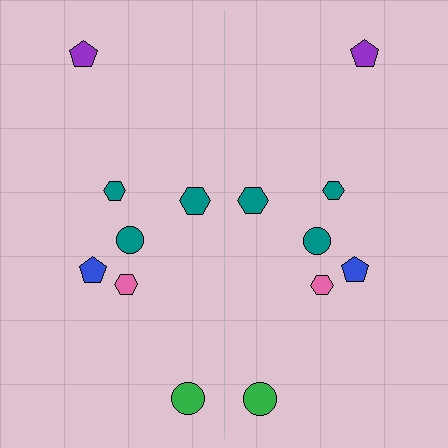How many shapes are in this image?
There are 14 shapes in this image.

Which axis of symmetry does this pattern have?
The pattern has a vertical axis of symmetry running through the center of the image.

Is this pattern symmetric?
Yes, this pattern has bilateral (reflection) symmetry.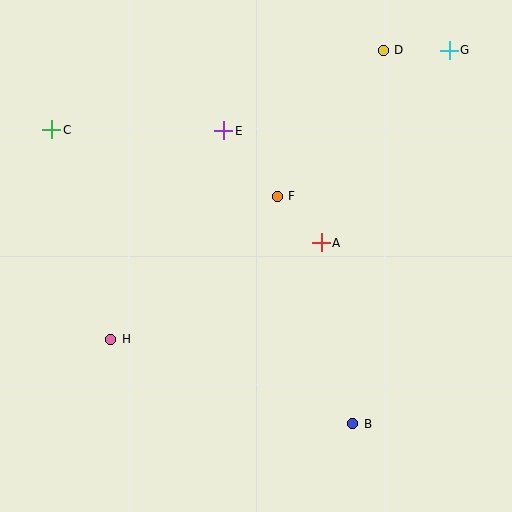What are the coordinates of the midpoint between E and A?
The midpoint between E and A is at (272, 187).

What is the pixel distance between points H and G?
The distance between H and G is 445 pixels.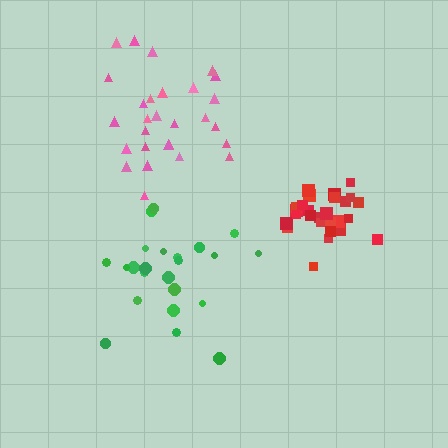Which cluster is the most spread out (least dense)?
Green.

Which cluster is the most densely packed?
Red.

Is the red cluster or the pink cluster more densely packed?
Red.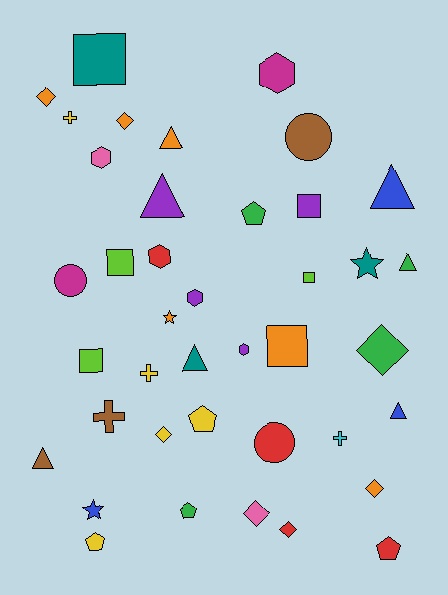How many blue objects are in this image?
There are 3 blue objects.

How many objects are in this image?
There are 40 objects.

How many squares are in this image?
There are 6 squares.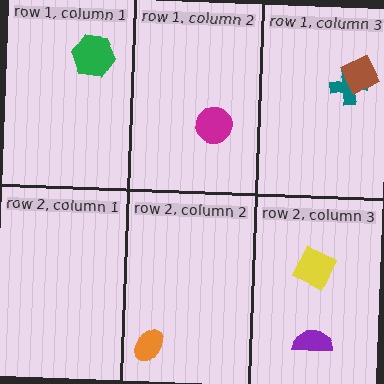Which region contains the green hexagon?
The row 1, column 1 region.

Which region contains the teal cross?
The row 1, column 3 region.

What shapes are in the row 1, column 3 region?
The teal cross, the brown diamond.